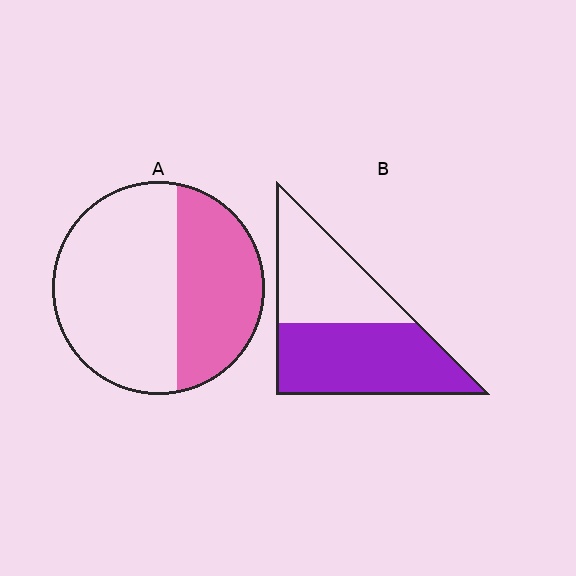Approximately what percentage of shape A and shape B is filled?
A is approximately 40% and B is approximately 55%.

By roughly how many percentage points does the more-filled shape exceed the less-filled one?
By roughly 15 percentage points (B over A).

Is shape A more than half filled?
No.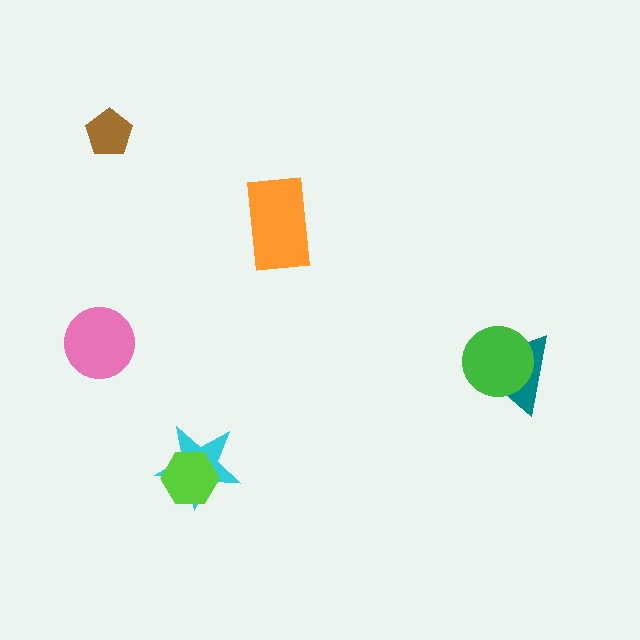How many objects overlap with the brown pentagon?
0 objects overlap with the brown pentagon.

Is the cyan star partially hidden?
Yes, it is partially covered by another shape.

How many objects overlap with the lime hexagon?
1 object overlaps with the lime hexagon.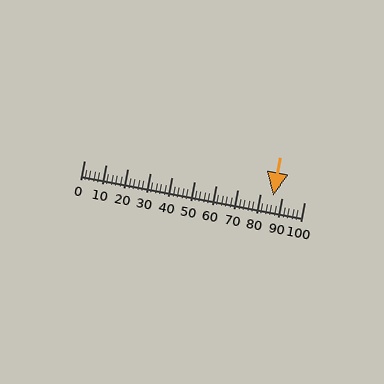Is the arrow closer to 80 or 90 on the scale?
The arrow is closer to 90.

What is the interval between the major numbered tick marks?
The major tick marks are spaced 10 units apart.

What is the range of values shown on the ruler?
The ruler shows values from 0 to 100.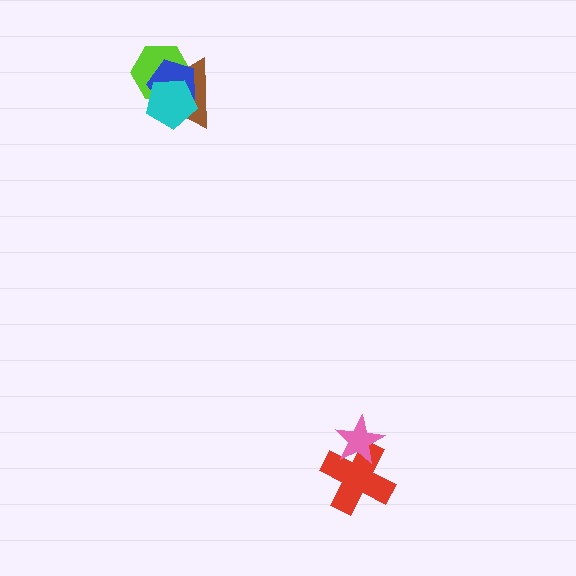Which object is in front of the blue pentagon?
The cyan pentagon is in front of the blue pentagon.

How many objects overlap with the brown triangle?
3 objects overlap with the brown triangle.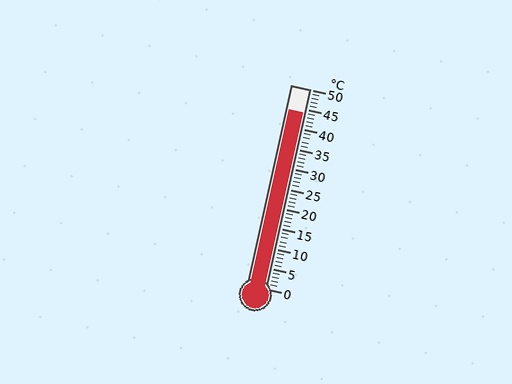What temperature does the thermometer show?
The thermometer shows approximately 44°C.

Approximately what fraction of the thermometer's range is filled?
The thermometer is filled to approximately 90% of its range.